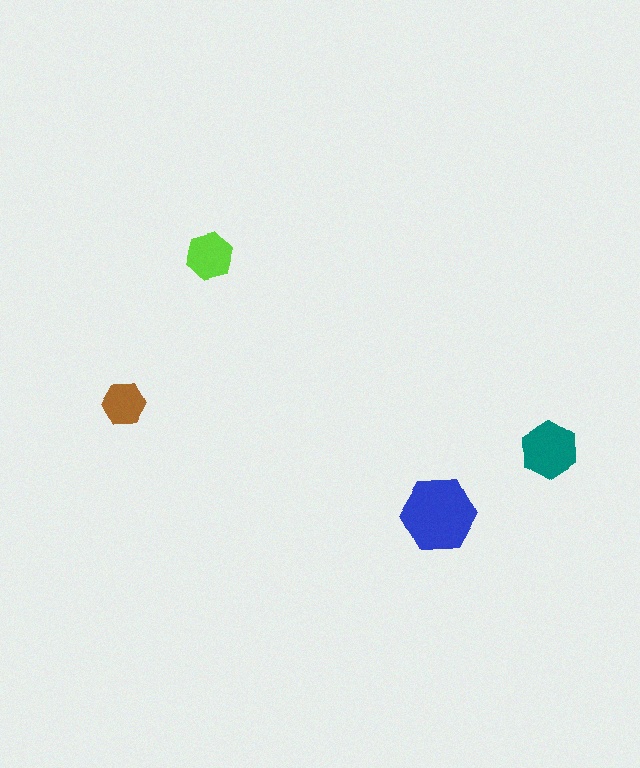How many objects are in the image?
There are 4 objects in the image.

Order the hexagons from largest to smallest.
the blue one, the teal one, the lime one, the brown one.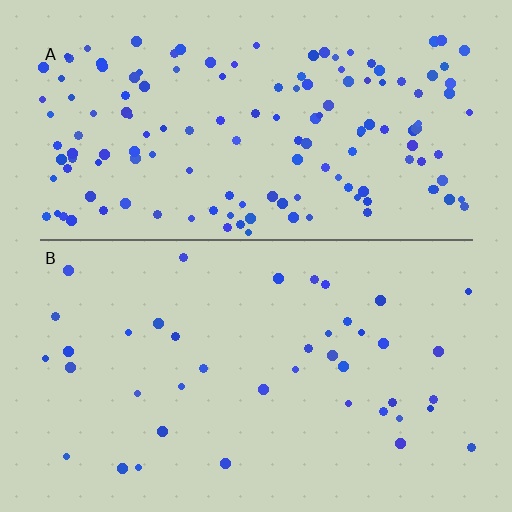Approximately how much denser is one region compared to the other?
Approximately 3.6× — region A over region B.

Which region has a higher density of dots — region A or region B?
A (the top).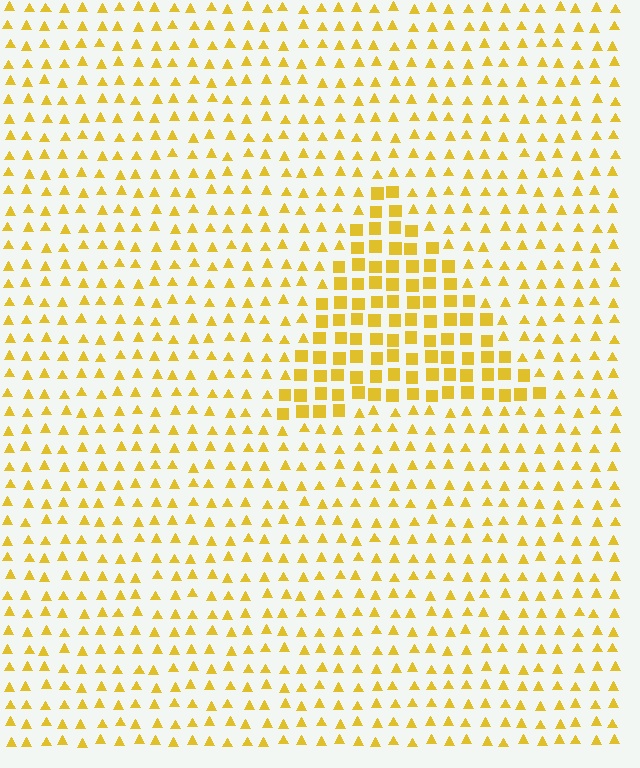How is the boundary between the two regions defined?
The boundary is defined by a change in element shape: squares inside vs. triangles outside. All elements share the same color and spacing.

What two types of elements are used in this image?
The image uses squares inside the triangle region and triangles outside it.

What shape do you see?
I see a triangle.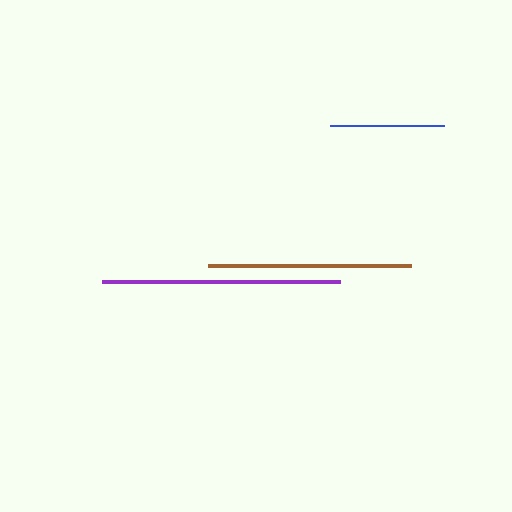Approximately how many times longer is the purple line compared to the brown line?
The purple line is approximately 1.2 times the length of the brown line.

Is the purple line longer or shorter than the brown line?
The purple line is longer than the brown line.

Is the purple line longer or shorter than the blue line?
The purple line is longer than the blue line.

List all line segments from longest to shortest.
From longest to shortest: purple, brown, blue.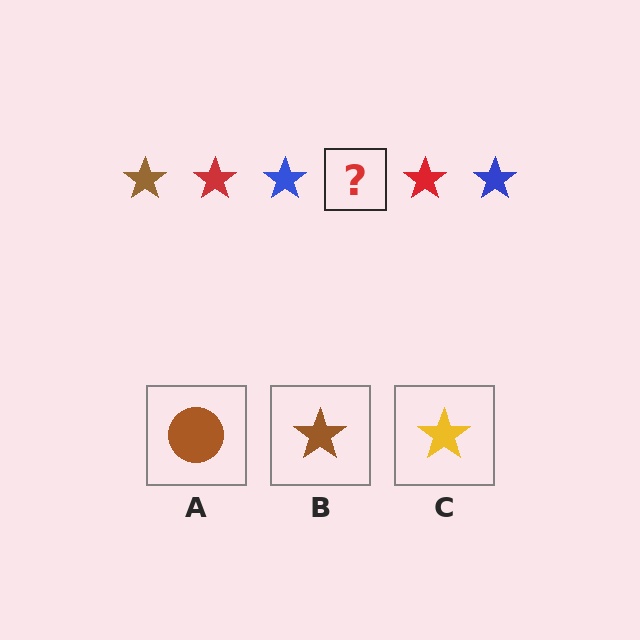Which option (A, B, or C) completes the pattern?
B.